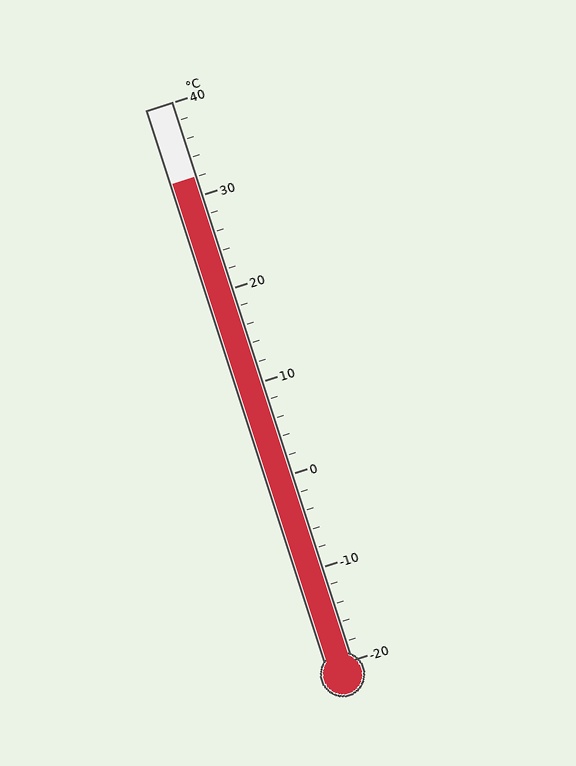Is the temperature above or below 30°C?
The temperature is above 30°C.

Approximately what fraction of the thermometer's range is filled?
The thermometer is filled to approximately 85% of its range.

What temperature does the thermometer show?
The thermometer shows approximately 32°C.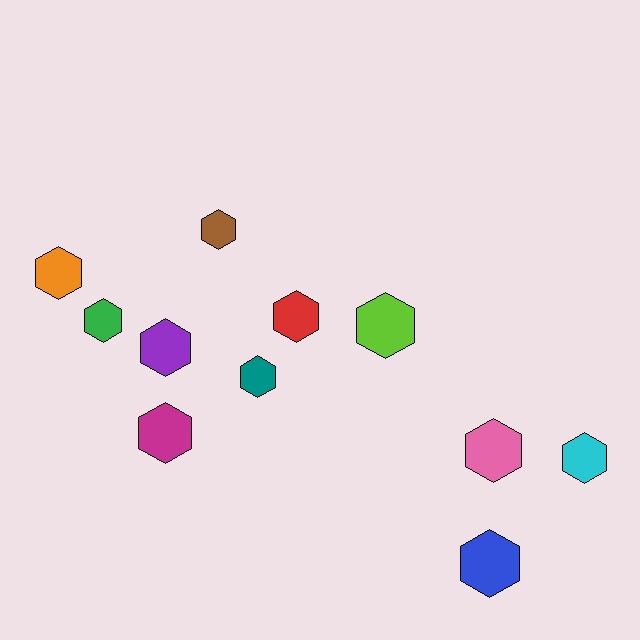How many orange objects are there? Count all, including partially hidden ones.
There is 1 orange object.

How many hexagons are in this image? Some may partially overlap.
There are 11 hexagons.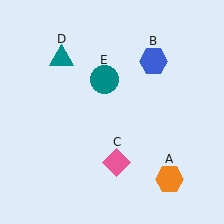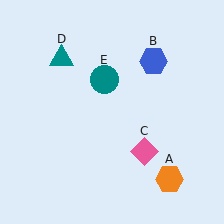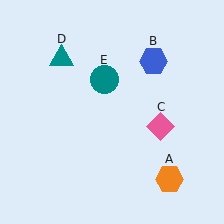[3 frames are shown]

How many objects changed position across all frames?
1 object changed position: pink diamond (object C).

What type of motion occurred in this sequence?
The pink diamond (object C) rotated counterclockwise around the center of the scene.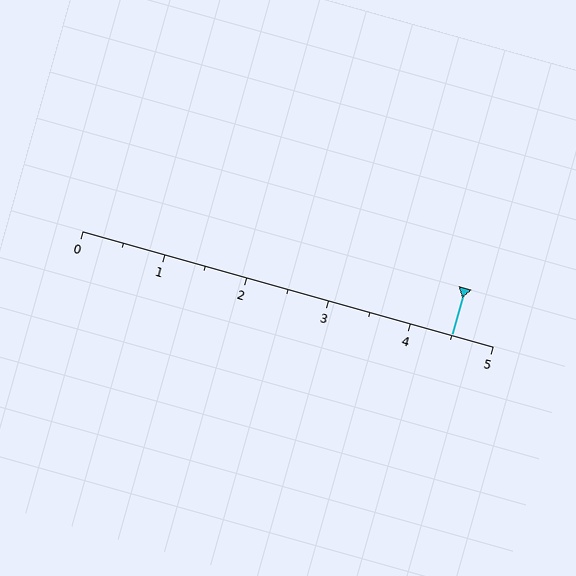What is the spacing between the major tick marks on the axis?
The major ticks are spaced 1 apart.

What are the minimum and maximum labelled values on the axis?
The axis runs from 0 to 5.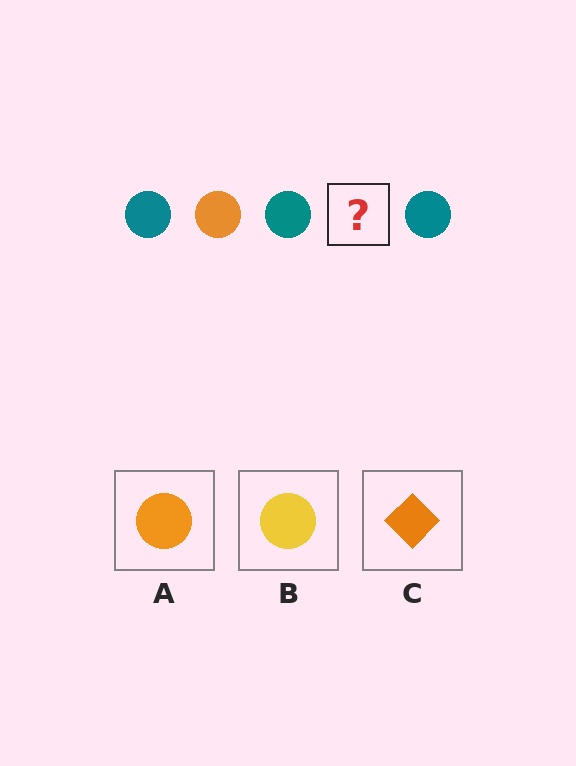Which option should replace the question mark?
Option A.